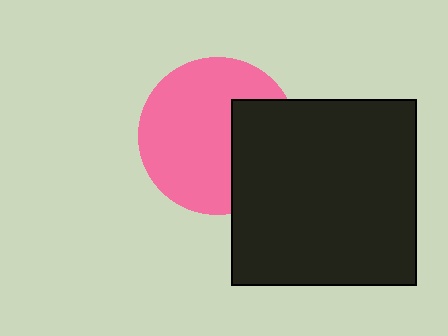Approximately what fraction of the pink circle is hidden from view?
Roughly 31% of the pink circle is hidden behind the black square.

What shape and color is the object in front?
The object in front is a black square.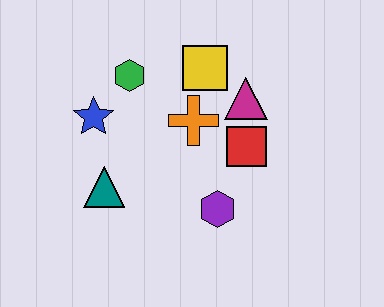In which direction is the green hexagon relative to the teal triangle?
The green hexagon is above the teal triangle.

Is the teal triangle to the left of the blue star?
No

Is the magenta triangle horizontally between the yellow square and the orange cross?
No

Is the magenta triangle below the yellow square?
Yes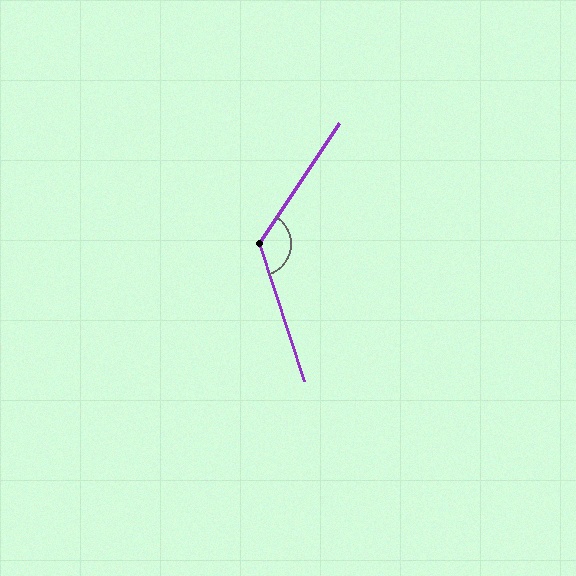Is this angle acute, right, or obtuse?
It is obtuse.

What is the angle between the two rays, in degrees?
Approximately 128 degrees.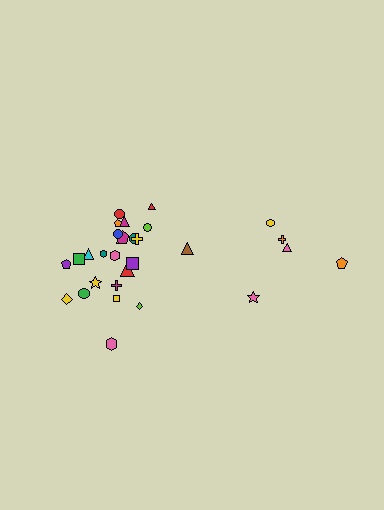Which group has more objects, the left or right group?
The left group.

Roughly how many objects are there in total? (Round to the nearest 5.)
Roughly 30 objects in total.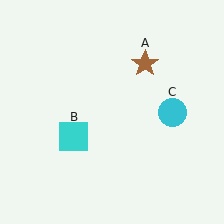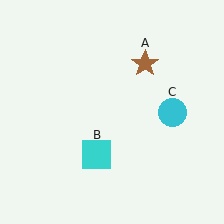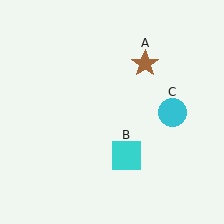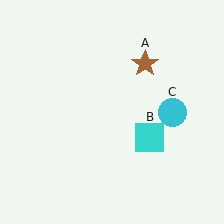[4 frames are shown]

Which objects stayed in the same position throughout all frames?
Brown star (object A) and cyan circle (object C) remained stationary.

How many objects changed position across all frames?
1 object changed position: cyan square (object B).